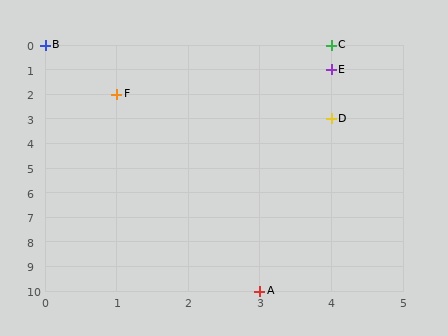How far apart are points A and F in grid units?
Points A and F are 2 columns and 8 rows apart (about 8.2 grid units diagonally).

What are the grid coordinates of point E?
Point E is at grid coordinates (4, 1).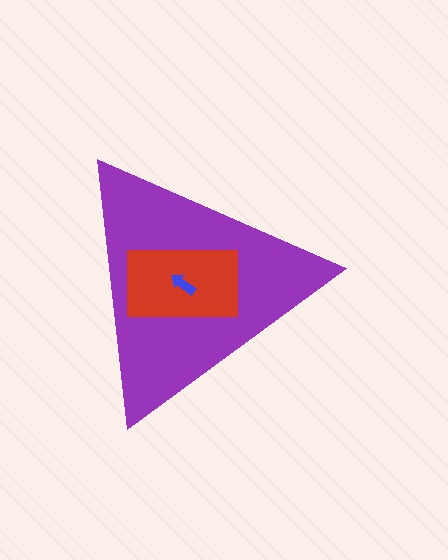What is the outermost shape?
The purple triangle.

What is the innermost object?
The blue arrow.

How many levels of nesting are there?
3.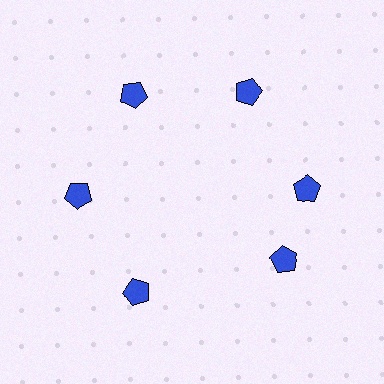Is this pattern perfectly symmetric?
No. The 6 blue pentagons are arranged in a ring, but one element near the 5 o'clock position is rotated out of alignment along the ring, breaking the 6-fold rotational symmetry.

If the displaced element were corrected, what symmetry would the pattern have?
It would have 6-fold rotational symmetry — the pattern would map onto itself every 60 degrees.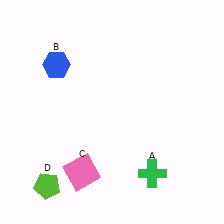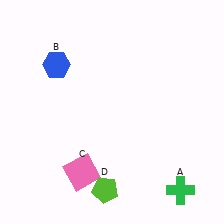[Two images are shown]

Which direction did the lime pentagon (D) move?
The lime pentagon (D) moved right.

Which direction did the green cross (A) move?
The green cross (A) moved right.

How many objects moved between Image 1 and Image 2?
2 objects moved between the two images.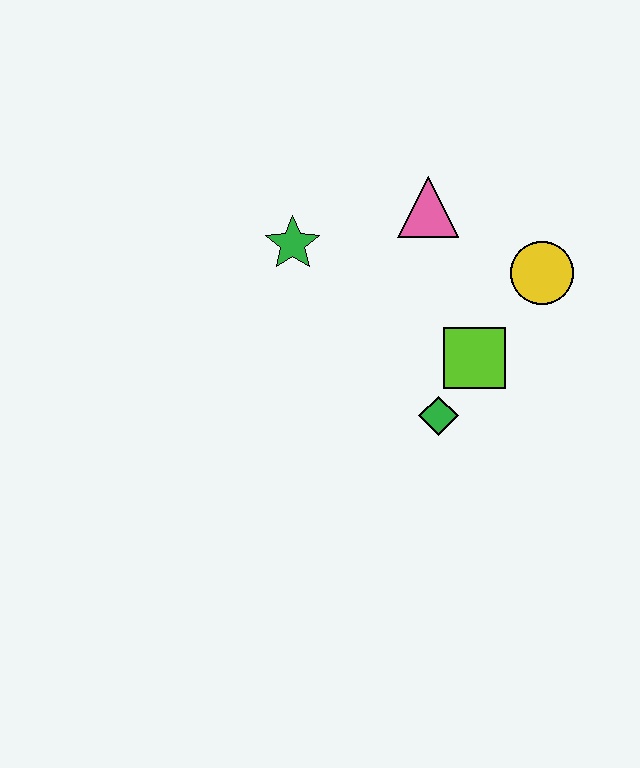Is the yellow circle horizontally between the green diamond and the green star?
No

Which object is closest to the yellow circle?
The lime square is closest to the yellow circle.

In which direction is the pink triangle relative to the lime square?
The pink triangle is above the lime square.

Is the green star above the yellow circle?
Yes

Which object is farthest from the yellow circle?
The green star is farthest from the yellow circle.